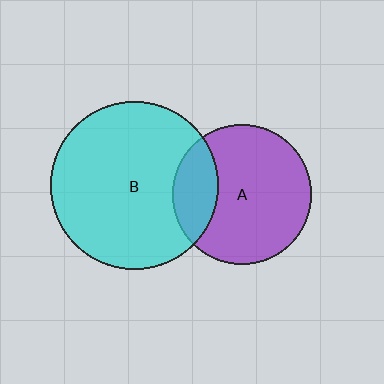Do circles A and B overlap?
Yes.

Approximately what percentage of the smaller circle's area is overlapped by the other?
Approximately 20%.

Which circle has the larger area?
Circle B (cyan).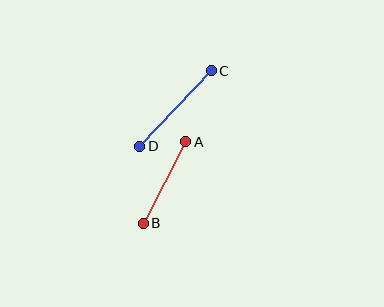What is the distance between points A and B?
The distance is approximately 92 pixels.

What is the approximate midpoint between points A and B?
The midpoint is at approximately (164, 182) pixels.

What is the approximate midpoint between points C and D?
The midpoint is at approximately (175, 108) pixels.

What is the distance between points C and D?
The distance is approximately 104 pixels.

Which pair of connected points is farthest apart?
Points C and D are farthest apart.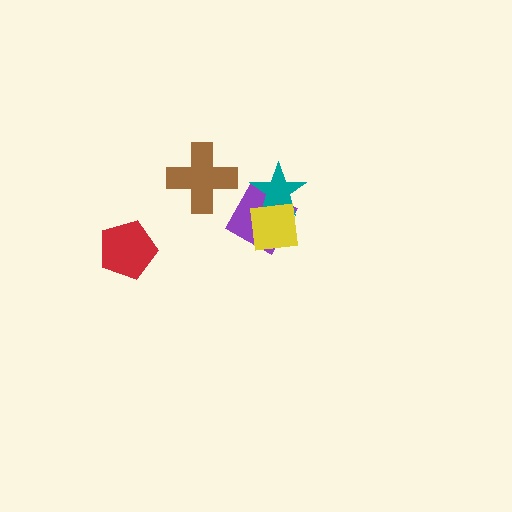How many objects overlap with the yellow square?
2 objects overlap with the yellow square.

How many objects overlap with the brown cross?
0 objects overlap with the brown cross.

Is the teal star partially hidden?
Yes, it is partially covered by another shape.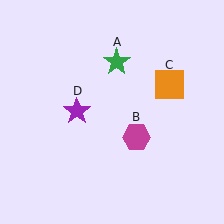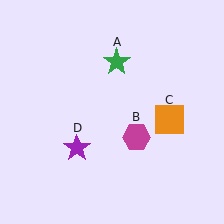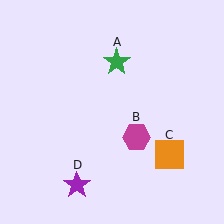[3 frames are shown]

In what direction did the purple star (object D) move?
The purple star (object D) moved down.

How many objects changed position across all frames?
2 objects changed position: orange square (object C), purple star (object D).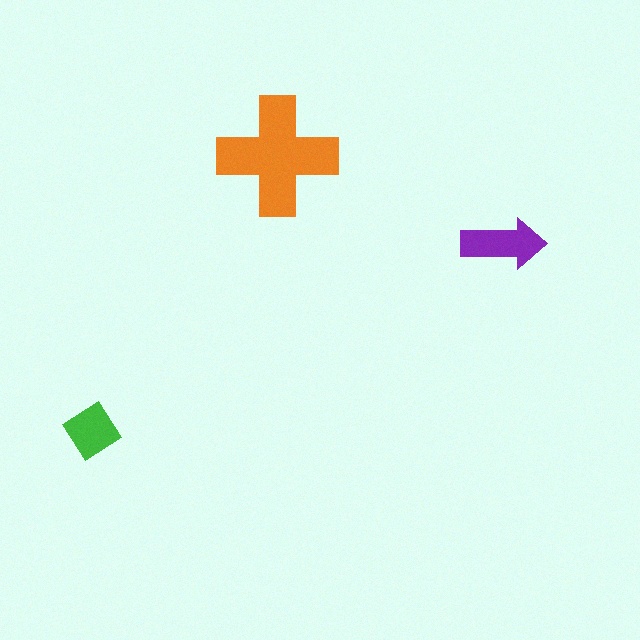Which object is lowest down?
The green diamond is bottommost.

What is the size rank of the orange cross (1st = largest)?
1st.